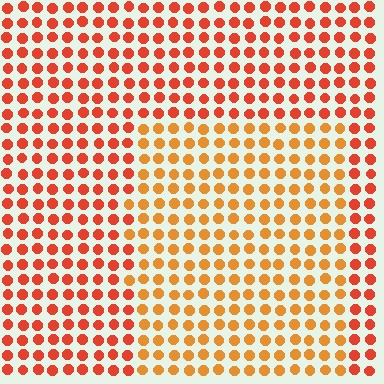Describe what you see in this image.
The image is filled with small red elements in a uniform arrangement. A rectangle-shaped region is visible where the elements are tinted to a slightly different hue, forming a subtle color boundary.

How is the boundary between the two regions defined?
The boundary is defined purely by a slight shift in hue (about 27 degrees). Spacing, size, and orientation are identical on both sides.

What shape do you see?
I see a rectangle.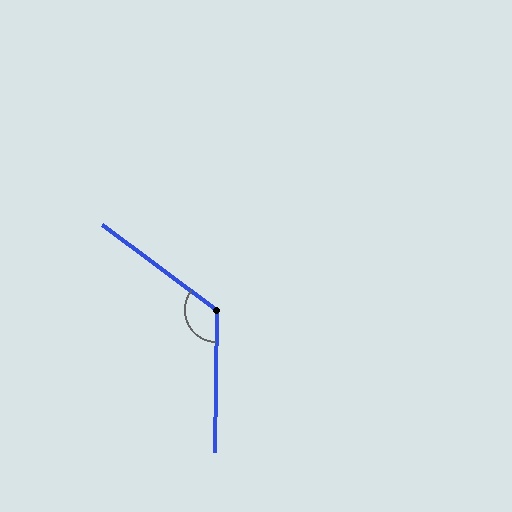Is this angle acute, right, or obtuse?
It is obtuse.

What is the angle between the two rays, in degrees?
Approximately 126 degrees.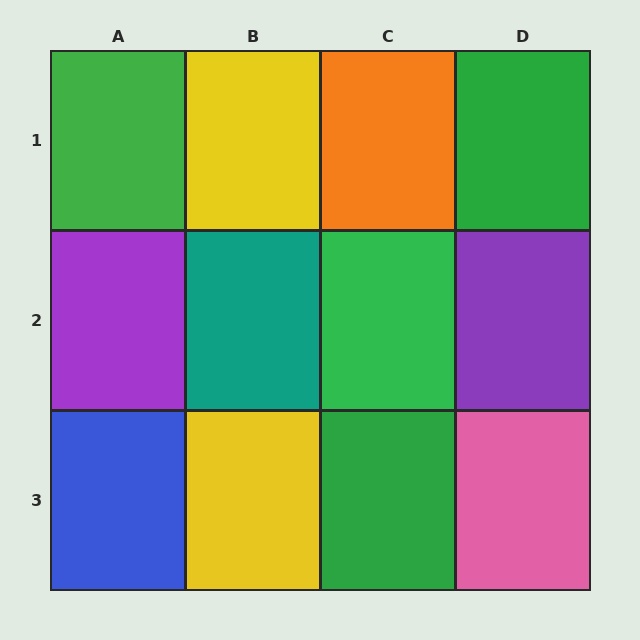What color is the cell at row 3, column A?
Blue.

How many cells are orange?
1 cell is orange.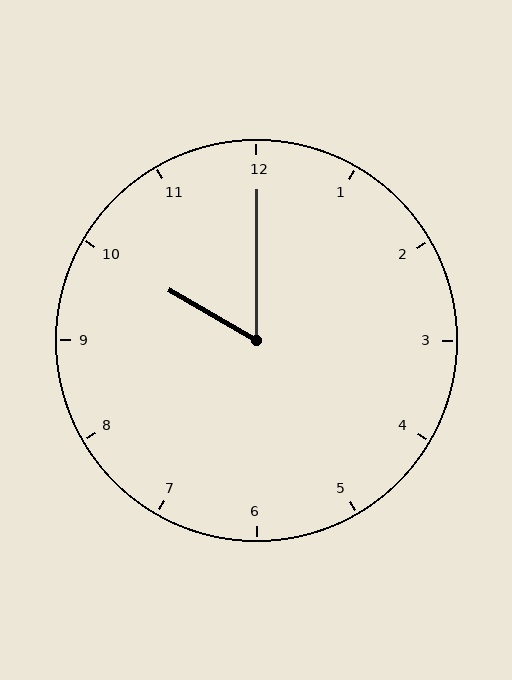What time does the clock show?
10:00.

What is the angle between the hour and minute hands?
Approximately 60 degrees.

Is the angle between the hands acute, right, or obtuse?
It is acute.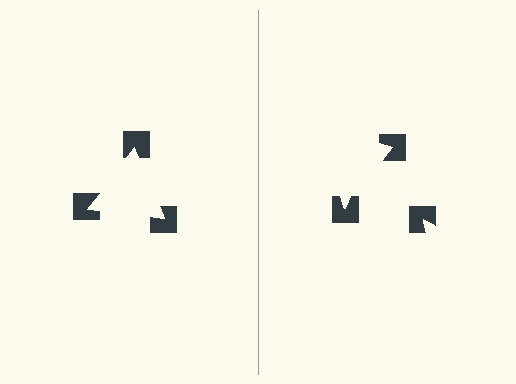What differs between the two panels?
The notched squares are positioned identically on both sides; only the wedge orientations differ. On the left they align to a triangle; on the right they are misaligned.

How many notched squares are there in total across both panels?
6 — 3 on each side.